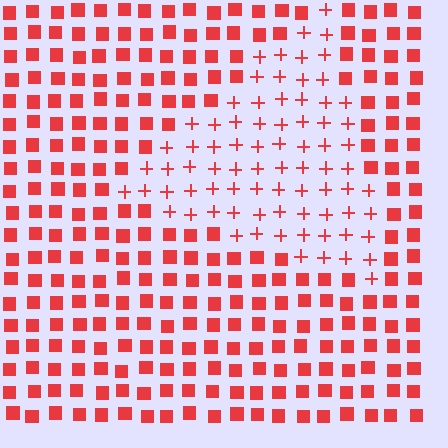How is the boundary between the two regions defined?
The boundary is defined by a change in element shape: plus signs inside vs. squares outside. All elements share the same color and spacing.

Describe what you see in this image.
The image is filled with small red elements arranged in a uniform grid. A triangle-shaped region contains plus signs, while the surrounding area contains squares. The boundary is defined purely by the change in element shape.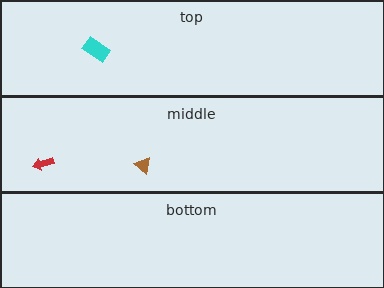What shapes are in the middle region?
The brown triangle, the red arrow.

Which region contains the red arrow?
The middle region.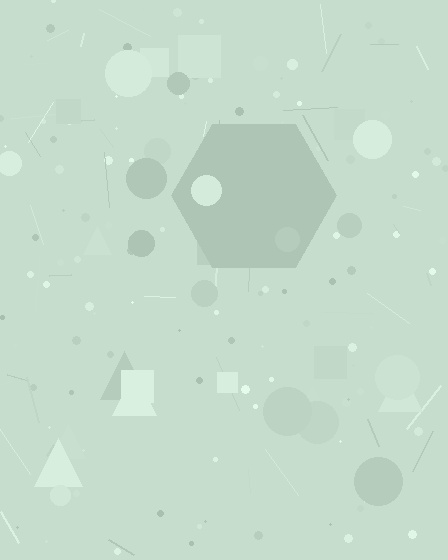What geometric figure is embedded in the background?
A hexagon is embedded in the background.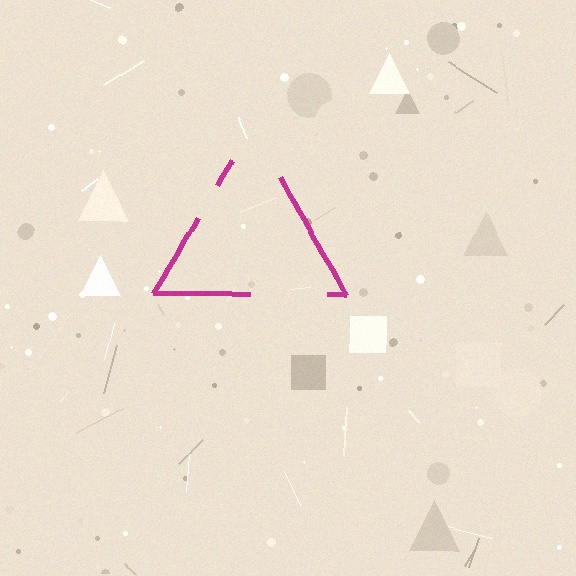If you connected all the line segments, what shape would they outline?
They would outline a triangle.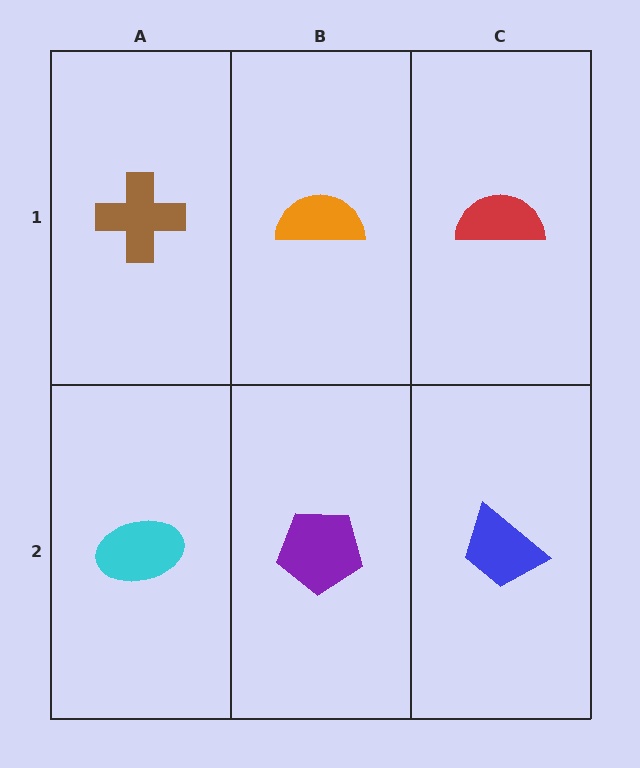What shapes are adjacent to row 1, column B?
A purple pentagon (row 2, column B), a brown cross (row 1, column A), a red semicircle (row 1, column C).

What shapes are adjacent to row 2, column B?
An orange semicircle (row 1, column B), a cyan ellipse (row 2, column A), a blue trapezoid (row 2, column C).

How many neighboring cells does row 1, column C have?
2.